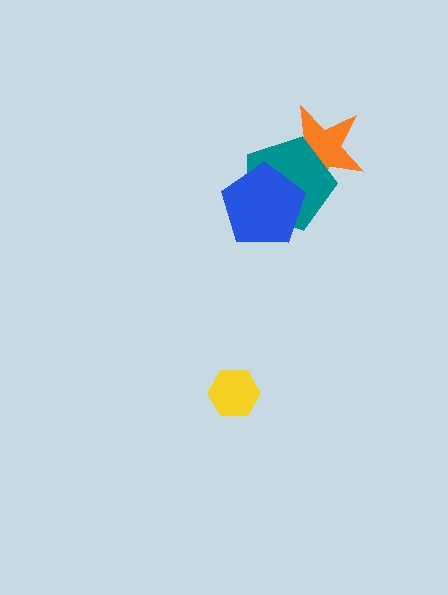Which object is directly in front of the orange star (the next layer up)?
The teal pentagon is directly in front of the orange star.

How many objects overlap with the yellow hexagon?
0 objects overlap with the yellow hexagon.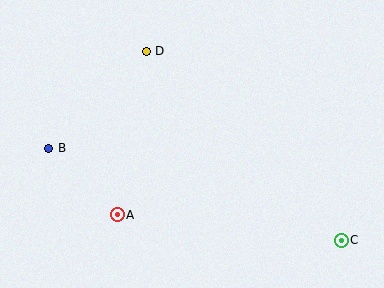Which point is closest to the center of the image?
Point A at (117, 215) is closest to the center.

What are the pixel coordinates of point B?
Point B is at (49, 148).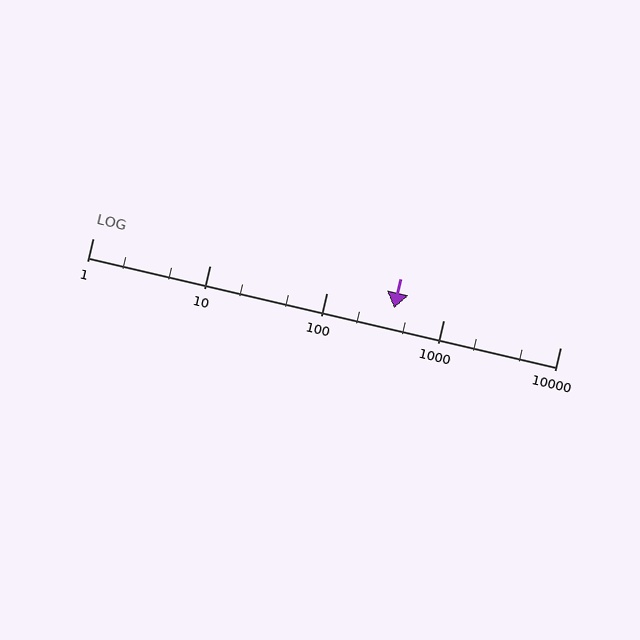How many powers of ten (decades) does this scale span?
The scale spans 4 decades, from 1 to 10000.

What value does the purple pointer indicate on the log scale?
The pointer indicates approximately 380.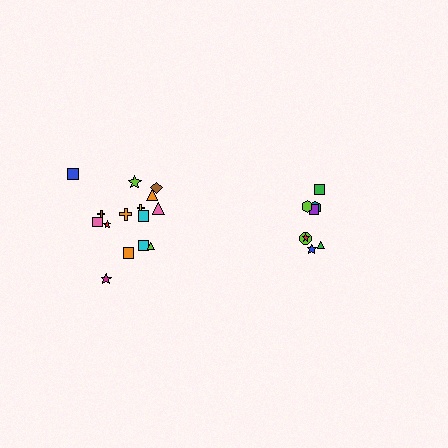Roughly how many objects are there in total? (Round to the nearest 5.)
Roughly 25 objects in total.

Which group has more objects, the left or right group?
The left group.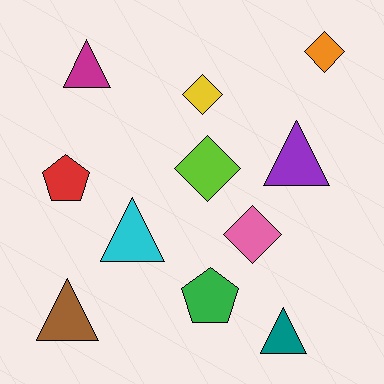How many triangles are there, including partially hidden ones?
There are 5 triangles.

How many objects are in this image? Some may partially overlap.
There are 11 objects.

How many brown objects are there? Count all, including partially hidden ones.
There is 1 brown object.